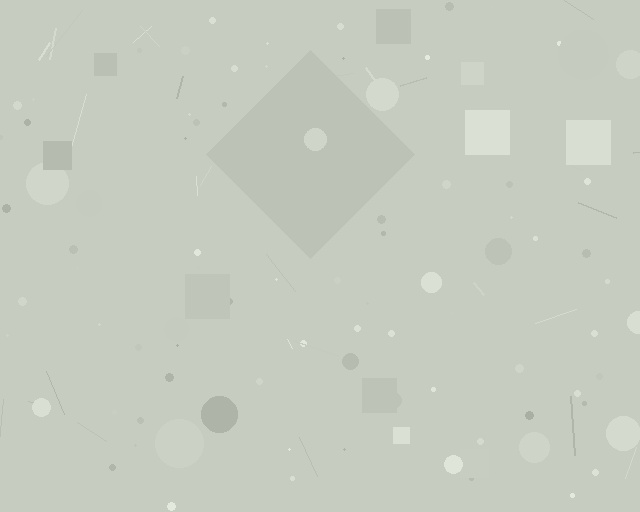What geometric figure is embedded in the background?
A diamond is embedded in the background.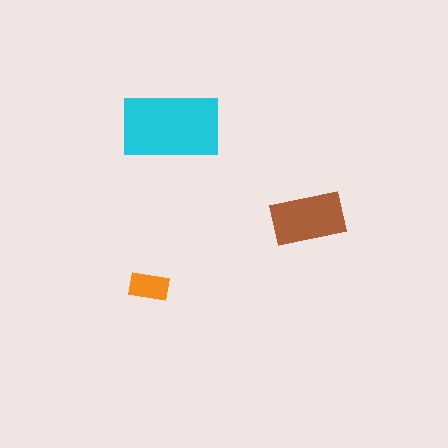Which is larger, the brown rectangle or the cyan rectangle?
The cyan one.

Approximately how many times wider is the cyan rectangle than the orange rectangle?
About 2.5 times wider.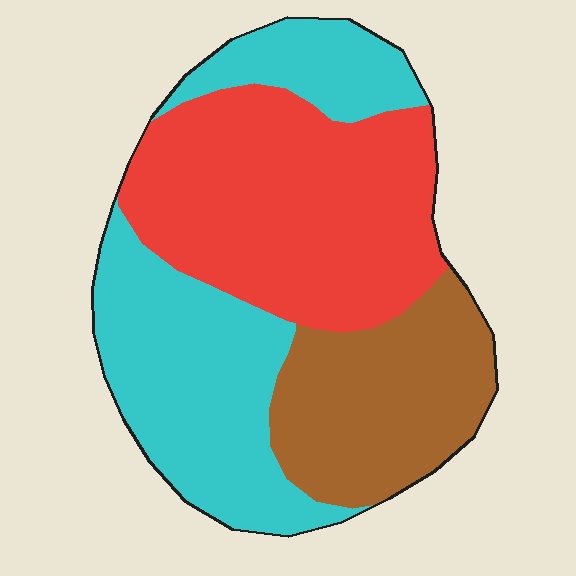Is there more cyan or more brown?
Cyan.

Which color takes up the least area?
Brown, at roughly 25%.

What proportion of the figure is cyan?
Cyan takes up about three eighths (3/8) of the figure.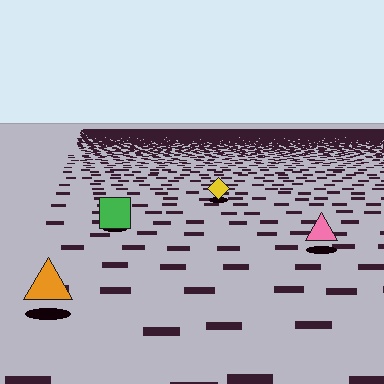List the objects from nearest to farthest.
From nearest to farthest: the orange triangle, the pink triangle, the green square, the yellow diamond.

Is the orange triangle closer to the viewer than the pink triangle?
Yes. The orange triangle is closer — you can tell from the texture gradient: the ground texture is coarser near it.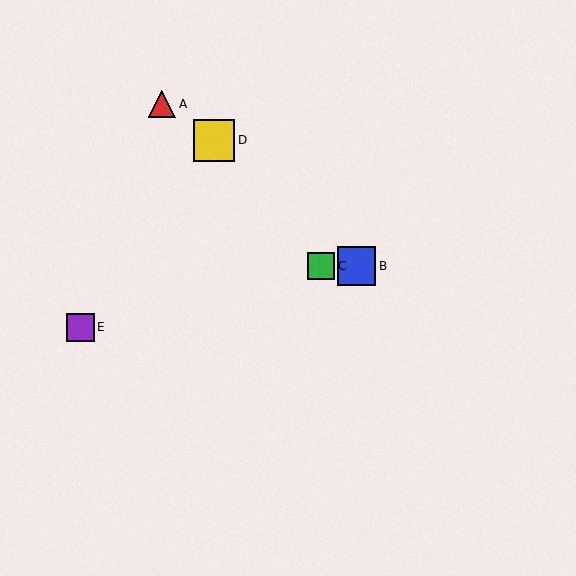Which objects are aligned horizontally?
Objects B, C are aligned horizontally.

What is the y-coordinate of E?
Object E is at y≈327.